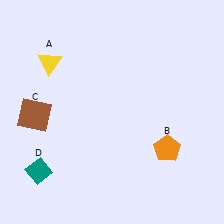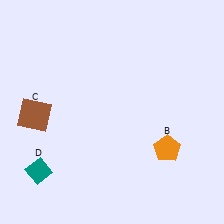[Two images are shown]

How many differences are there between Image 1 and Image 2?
There is 1 difference between the two images.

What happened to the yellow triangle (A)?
The yellow triangle (A) was removed in Image 2. It was in the top-left area of Image 1.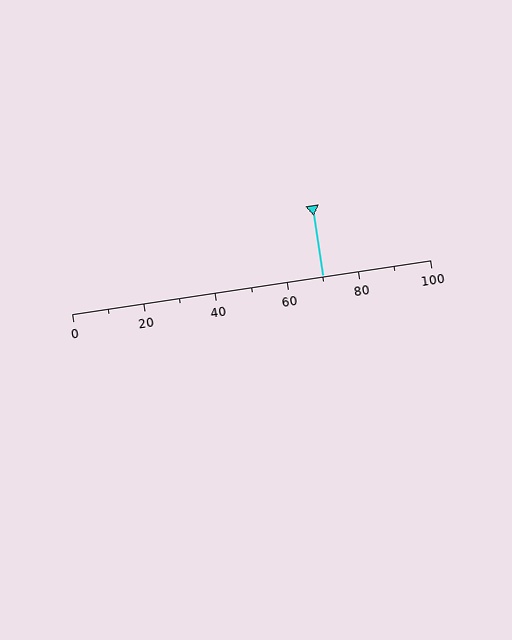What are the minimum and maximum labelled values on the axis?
The axis runs from 0 to 100.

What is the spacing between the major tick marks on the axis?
The major ticks are spaced 20 apart.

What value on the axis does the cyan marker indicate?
The marker indicates approximately 70.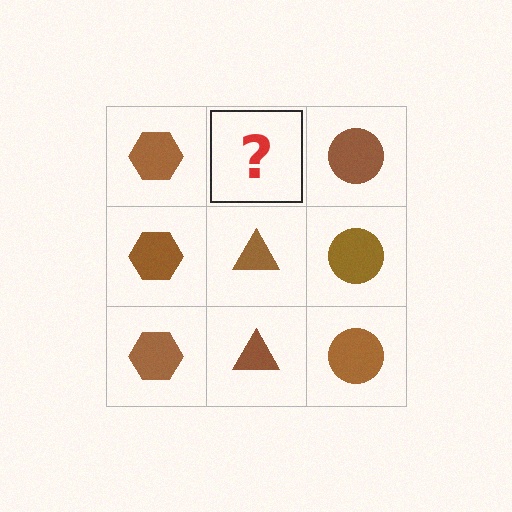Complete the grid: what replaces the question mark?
The question mark should be replaced with a brown triangle.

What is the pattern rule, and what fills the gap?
The rule is that each column has a consistent shape. The gap should be filled with a brown triangle.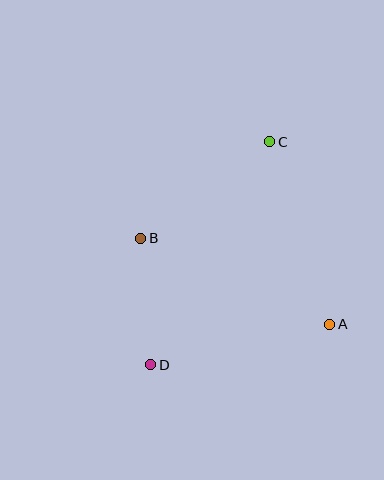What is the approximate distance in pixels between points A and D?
The distance between A and D is approximately 184 pixels.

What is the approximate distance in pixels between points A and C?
The distance between A and C is approximately 192 pixels.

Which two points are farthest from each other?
Points C and D are farthest from each other.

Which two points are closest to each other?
Points B and D are closest to each other.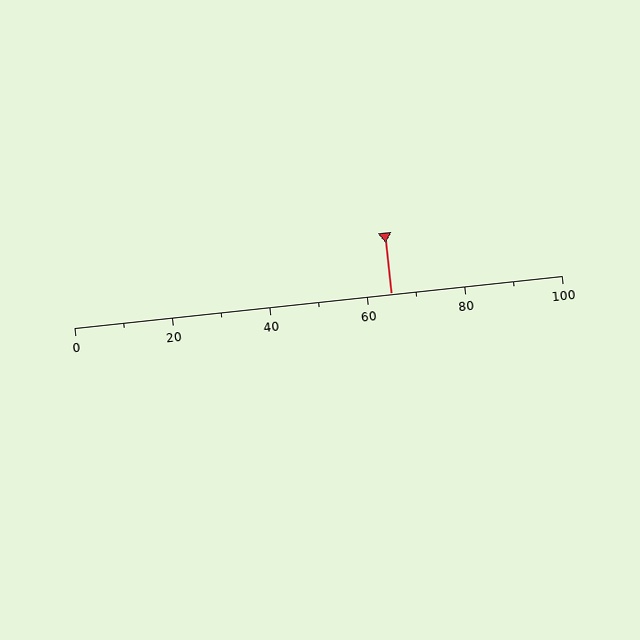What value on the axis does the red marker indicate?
The marker indicates approximately 65.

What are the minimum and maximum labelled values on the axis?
The axis runs from 0 to 100.